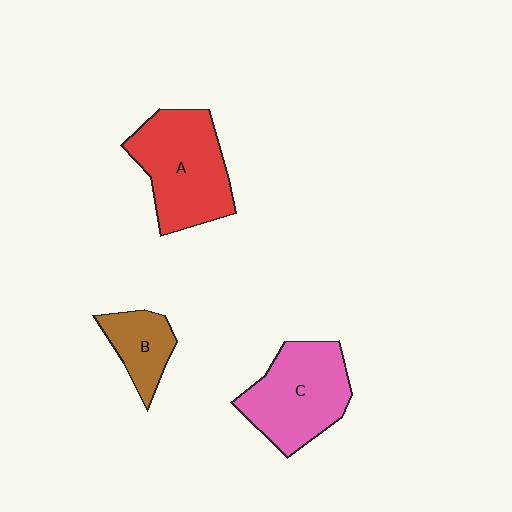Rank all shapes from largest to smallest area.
From largest to smallest: A (red), C (pink), B (brown).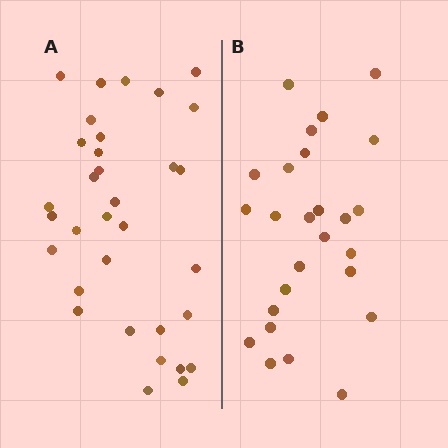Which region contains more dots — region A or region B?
Region A (the left region) has more dots.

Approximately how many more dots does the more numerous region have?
Region A has roughly 8 or so more dots than region B.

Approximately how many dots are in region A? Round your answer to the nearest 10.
About 30 dots. (The exact count is 33, which rounds to 30.)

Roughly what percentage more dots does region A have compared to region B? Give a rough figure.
About 25% more.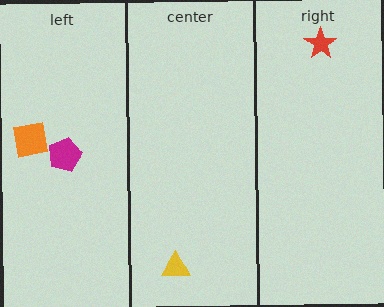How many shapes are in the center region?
1.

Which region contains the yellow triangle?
The center region.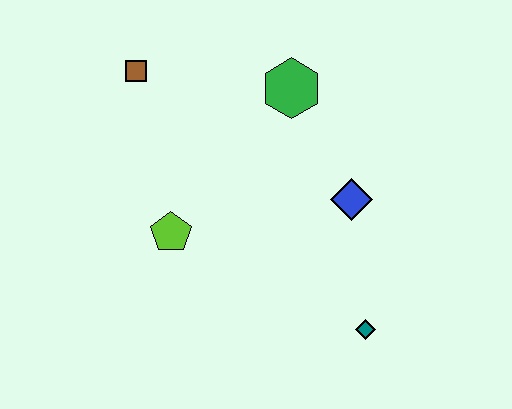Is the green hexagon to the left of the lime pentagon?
No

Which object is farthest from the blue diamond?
The brown square is farthest from the blue diamond.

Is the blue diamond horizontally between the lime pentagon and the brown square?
No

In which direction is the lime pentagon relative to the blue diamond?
The lime pentagon is to the left of the blue diamond.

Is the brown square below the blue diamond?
No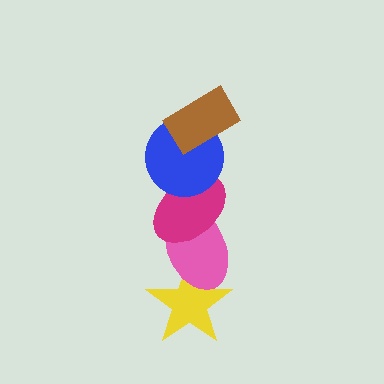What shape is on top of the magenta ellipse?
The blue circle is on top of the magenta ellipse.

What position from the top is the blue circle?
The blue circle is 2nd from the top.